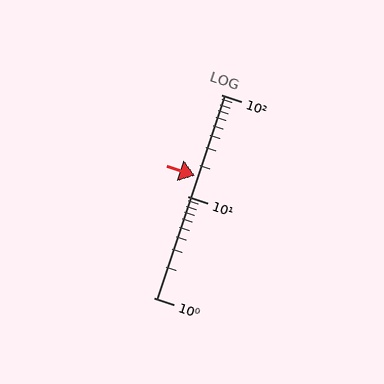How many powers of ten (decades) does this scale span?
The scale spans 2 decades, from 1 to 100.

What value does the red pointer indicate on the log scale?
The pointer indicates approximately 16.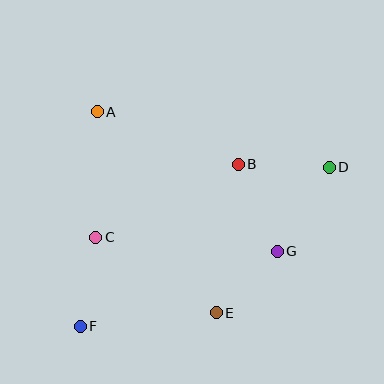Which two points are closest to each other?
Points E and G are closest to each other.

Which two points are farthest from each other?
Points D and F are farthest from each other.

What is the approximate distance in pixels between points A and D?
The distance between A and D is approximately 239 pixels.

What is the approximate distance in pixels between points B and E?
The distance between B and E is approximately 150 pixels.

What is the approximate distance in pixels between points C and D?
The distance between C and D is approximately 244 pixels.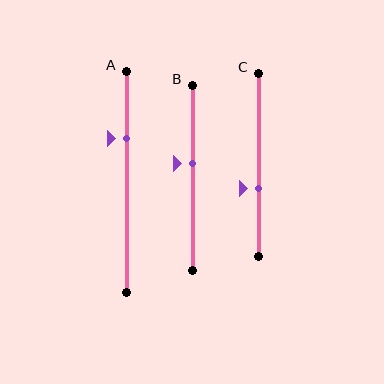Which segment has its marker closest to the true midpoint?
Segment B has its marker closest to the true midpoint.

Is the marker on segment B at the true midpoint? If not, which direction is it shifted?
No, the marker on segment B is shifted upward by about 8% of the segment length.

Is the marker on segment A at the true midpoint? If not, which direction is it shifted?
No, the marker on segment A is shifted upward by about 20% of the segment length.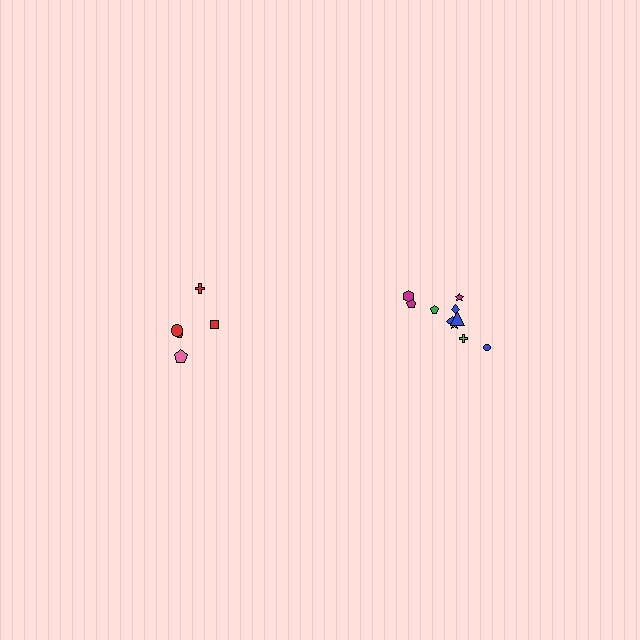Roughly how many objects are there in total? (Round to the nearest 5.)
Roughly 15 objects in total.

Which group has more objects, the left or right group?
The right group.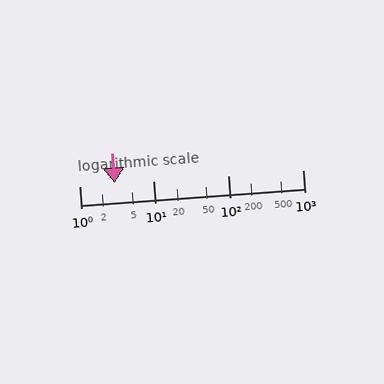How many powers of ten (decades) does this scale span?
The scale spans 3 decades, from 1 to 1000.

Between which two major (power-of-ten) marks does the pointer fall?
The pointer is between 1 and 10.